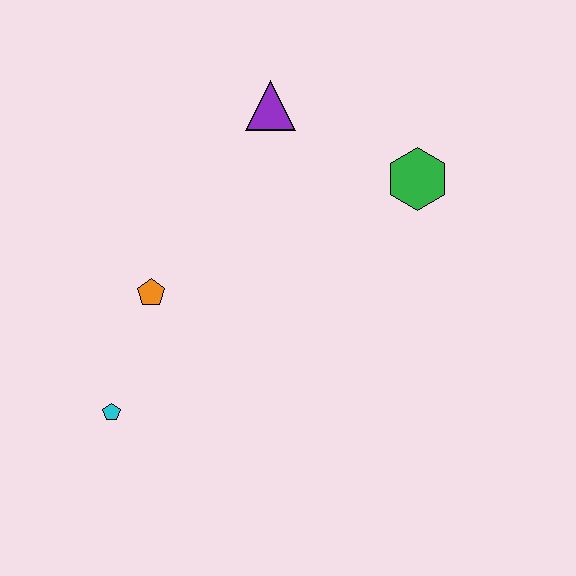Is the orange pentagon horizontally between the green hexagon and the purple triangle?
No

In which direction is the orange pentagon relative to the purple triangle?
The orange pentagon is below the purple triangle.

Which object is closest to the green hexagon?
The purple triangle is closest to the green hexagon.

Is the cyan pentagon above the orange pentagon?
No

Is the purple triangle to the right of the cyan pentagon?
Yes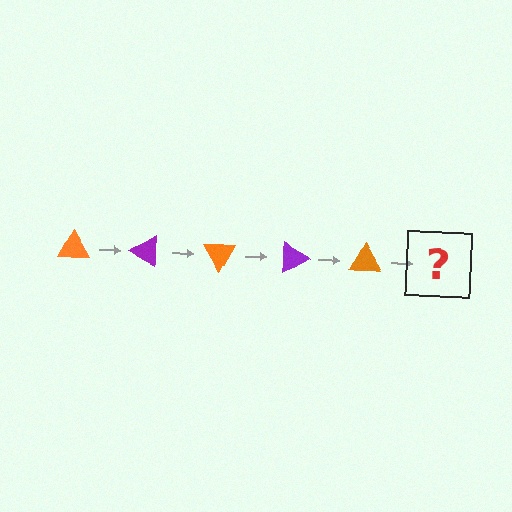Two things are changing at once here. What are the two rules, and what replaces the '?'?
The two rules are that it rotates 30 degrees each step and the color cycles through orange and purple. The '?' should be a purple triangle, rotated 150 degrees from the start.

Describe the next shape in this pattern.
It should be a purple triangle, rotated 150 degrees from the start.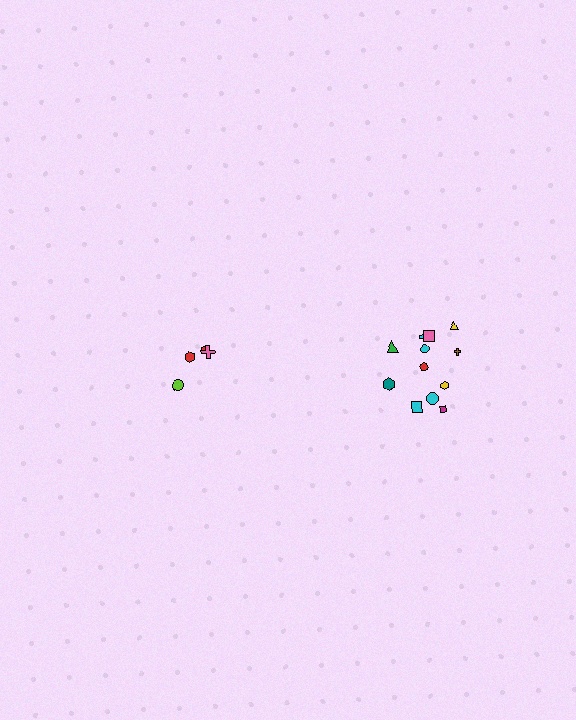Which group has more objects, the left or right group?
The right group.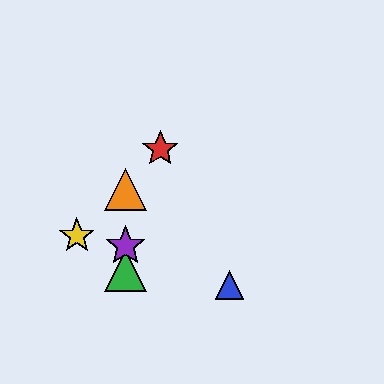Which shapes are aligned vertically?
The green triangle, the purple star, the orange triangle are aligned vertically.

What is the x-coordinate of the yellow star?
The yellow star is at x≈77.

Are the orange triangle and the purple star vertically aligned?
Yes, both are at x≈126.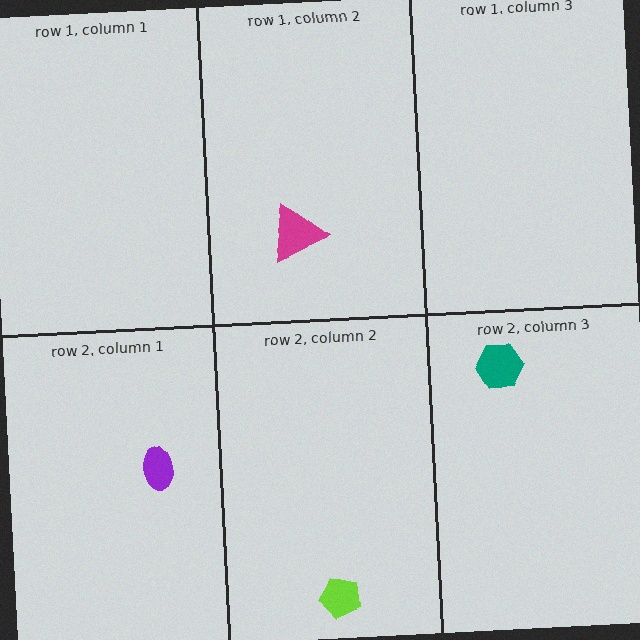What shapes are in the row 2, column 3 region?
The teal hexagon.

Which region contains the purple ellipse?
The row 2, column 1 region.